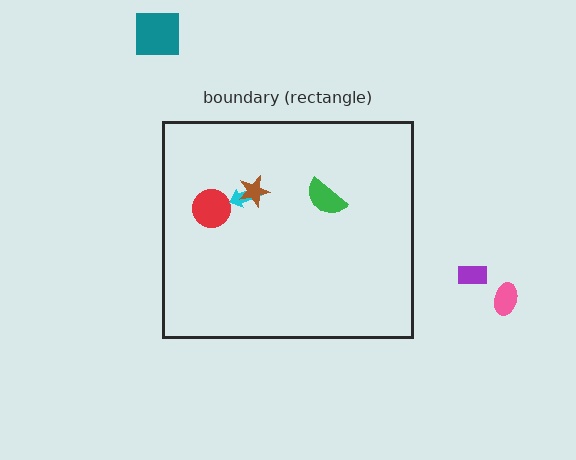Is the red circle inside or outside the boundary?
Inside.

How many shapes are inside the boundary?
4 inside, 3 outside.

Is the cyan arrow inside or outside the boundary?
Inside.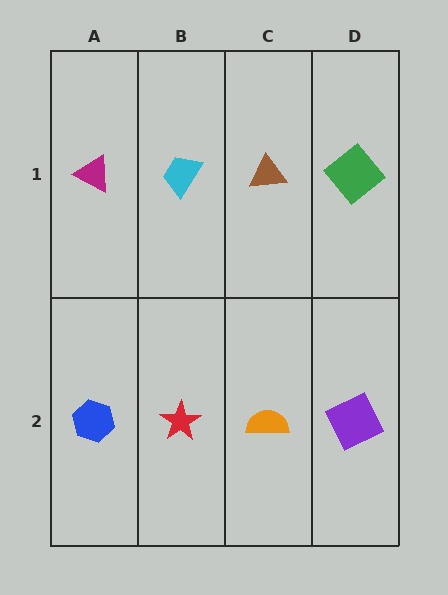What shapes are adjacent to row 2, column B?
A cyan trapezoid (row 1, column B), a blue hexagon (row 2, column A), an orange semicircle (row 2, column C).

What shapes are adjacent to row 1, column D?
A purple square (row 2, column D), a brown triangle (row 1, column C).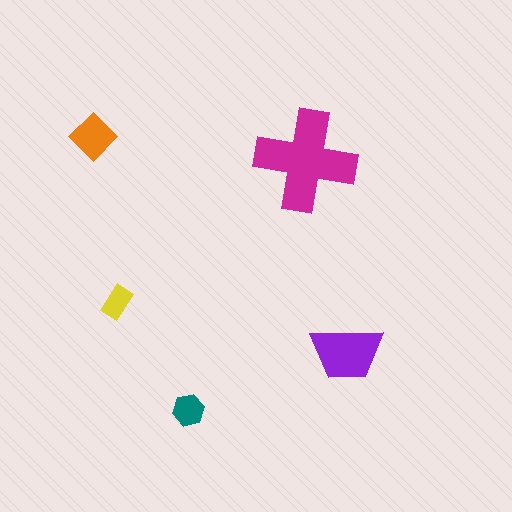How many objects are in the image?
There are 5 objects in the image.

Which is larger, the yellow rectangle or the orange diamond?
The orange diamond.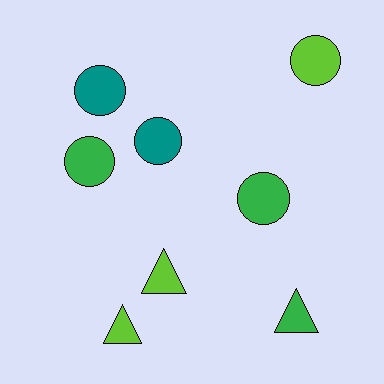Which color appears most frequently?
Green, with 3 objects.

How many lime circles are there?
There is 1 lime circle.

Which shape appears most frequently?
Circle, with 5 objects.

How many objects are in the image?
There are 8 objects.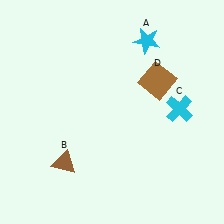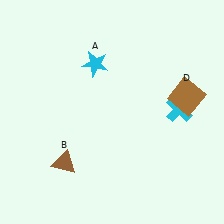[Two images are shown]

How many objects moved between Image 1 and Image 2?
2 objects moved between the two images.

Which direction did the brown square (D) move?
The brown square (D) moved right.